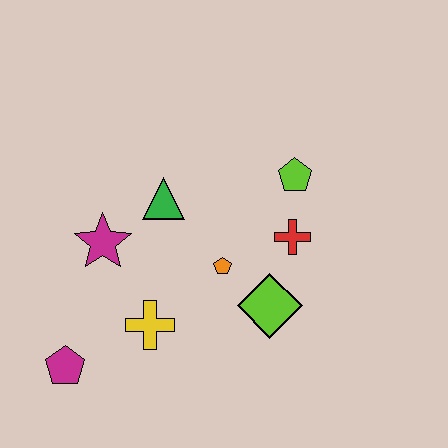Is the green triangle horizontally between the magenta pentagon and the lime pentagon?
Yes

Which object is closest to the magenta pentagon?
The yellow cross is closest to the magenta pentagon.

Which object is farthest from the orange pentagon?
The magenta pentagon is farthest from the orange pentagon.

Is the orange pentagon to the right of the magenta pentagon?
Yes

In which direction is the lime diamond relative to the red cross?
The lime diamond is below the red cross.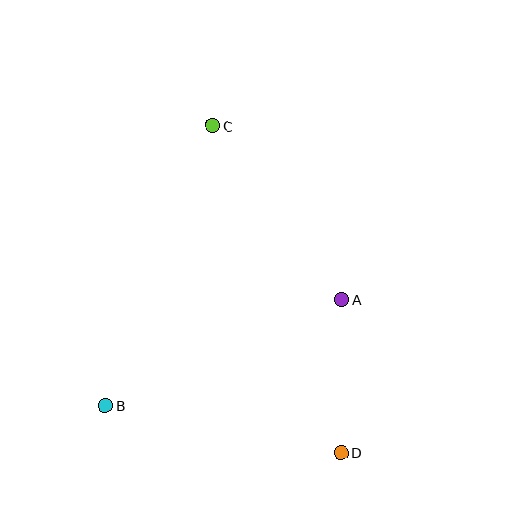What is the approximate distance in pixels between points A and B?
The distance between A and B is approximately 259 pixels.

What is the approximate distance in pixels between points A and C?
The distance between A and C is approximately 216 pixels.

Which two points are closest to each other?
Points A and D are closest to each other.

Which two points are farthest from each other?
Points C and D are farthest from each other.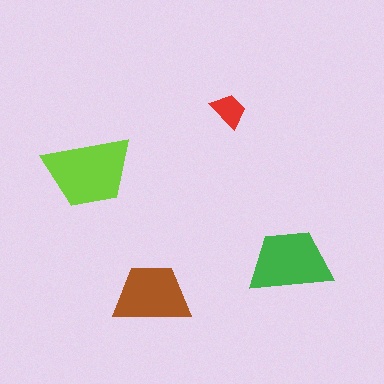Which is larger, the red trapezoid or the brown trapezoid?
The brown one.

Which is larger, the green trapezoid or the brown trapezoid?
The green one.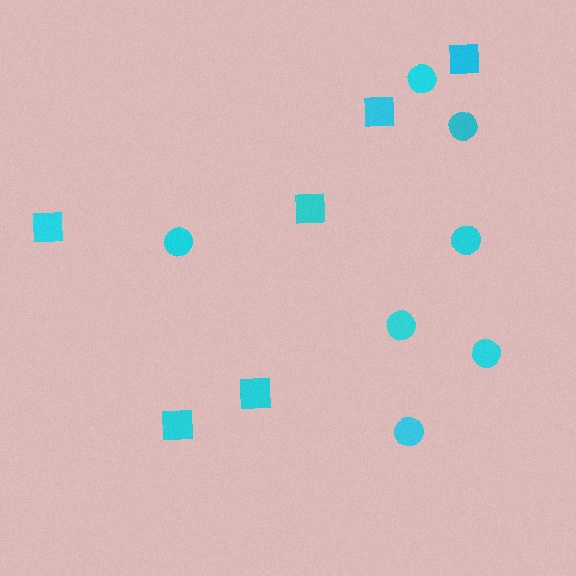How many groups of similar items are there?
There are 2 groups: one group of squares (6) and one group of circles (7).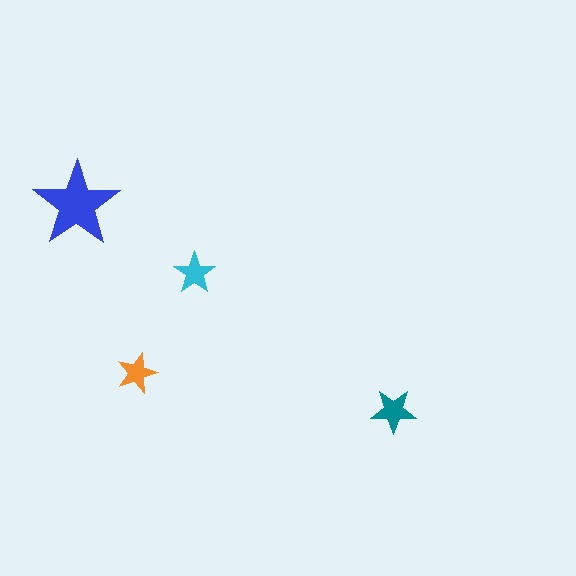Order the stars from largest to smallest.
the blue one, the teal one, the cyan one, the orange one.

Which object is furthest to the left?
The blue star is leftmost.